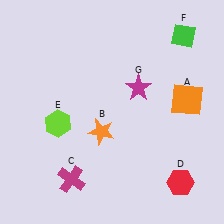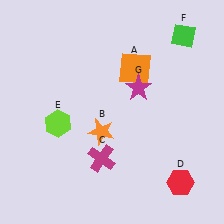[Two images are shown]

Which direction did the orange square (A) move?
The orange square (A) moved left.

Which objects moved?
The objects that moved are: the orange square (A), the magenta cross (C).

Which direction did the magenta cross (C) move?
The magenta cross (C) moved right.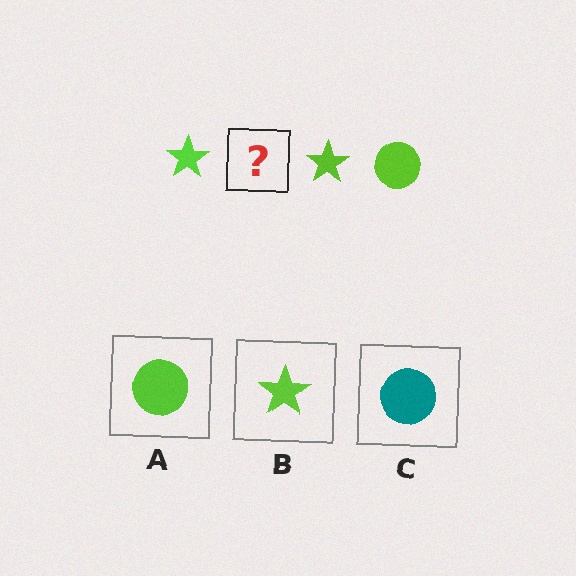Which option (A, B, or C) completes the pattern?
A.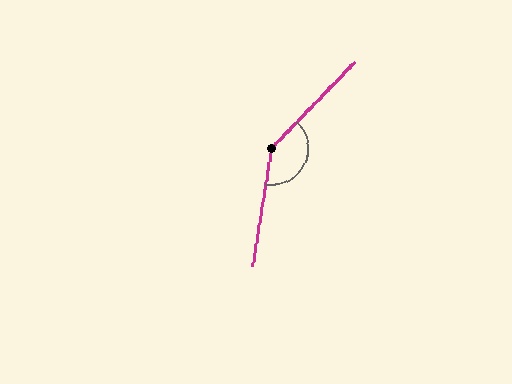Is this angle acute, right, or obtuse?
It is obtuse.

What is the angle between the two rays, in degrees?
Approximately 145 degrees.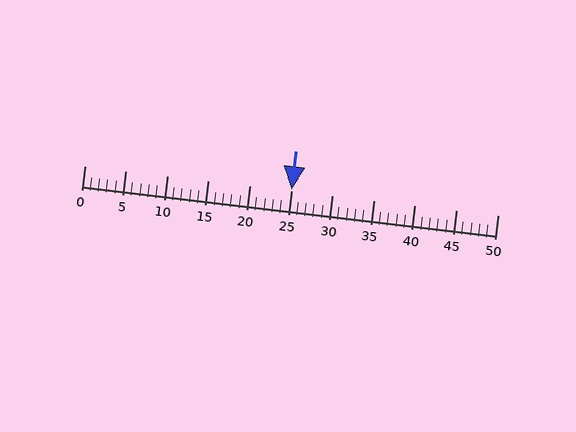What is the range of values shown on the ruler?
The ruler shows values from 0 to 50.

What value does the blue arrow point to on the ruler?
The blue arrow points to approximately 25.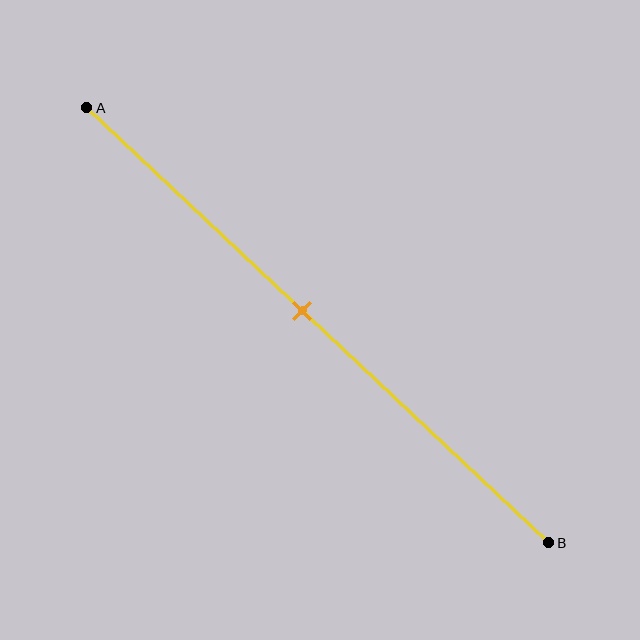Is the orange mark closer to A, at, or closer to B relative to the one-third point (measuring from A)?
The orange mark is closer to point B than the one-third point of segment AB.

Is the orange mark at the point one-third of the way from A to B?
No, the mark is at about 45% from A, not at the 33% one-third point.